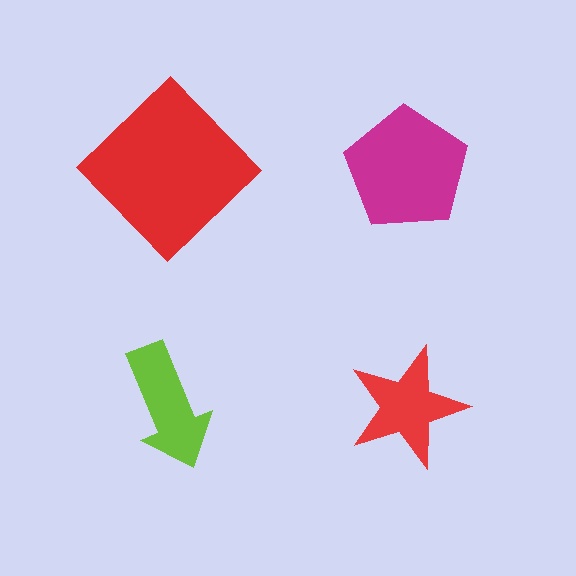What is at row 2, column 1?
A lime arrow.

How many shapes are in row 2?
2 shapes.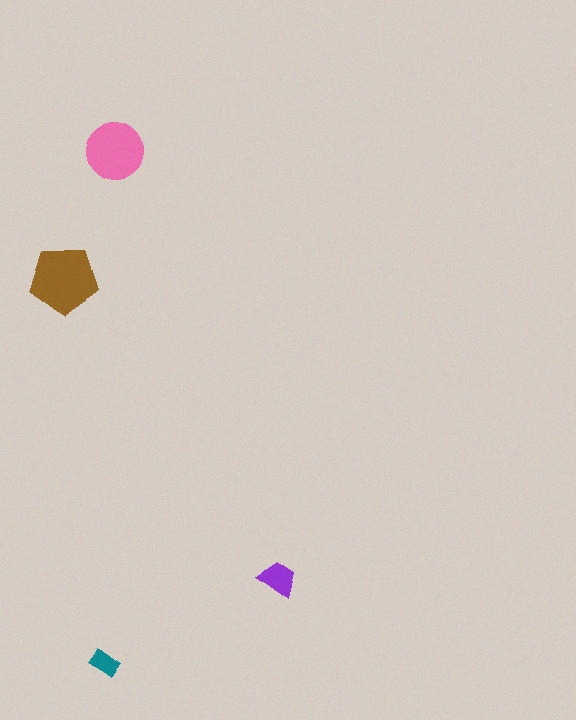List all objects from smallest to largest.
The teal rectangle, the purple trapezoid, the pink circle, the brown pentagon.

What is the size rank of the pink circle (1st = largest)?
2nd.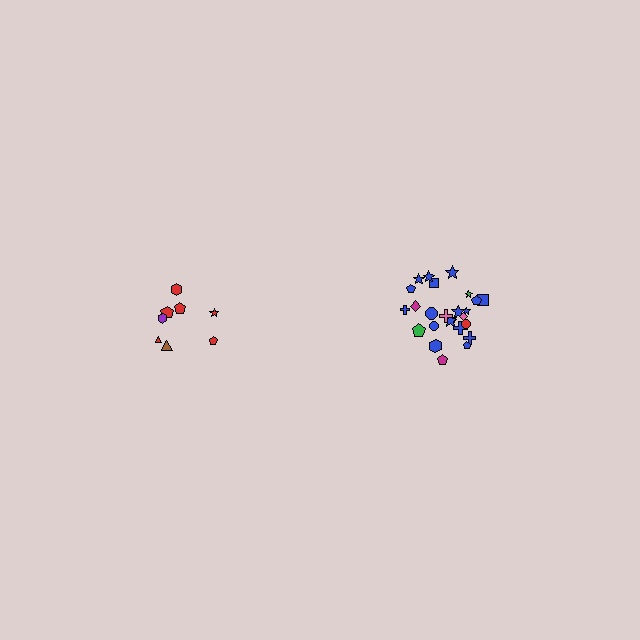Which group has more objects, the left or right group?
The right group.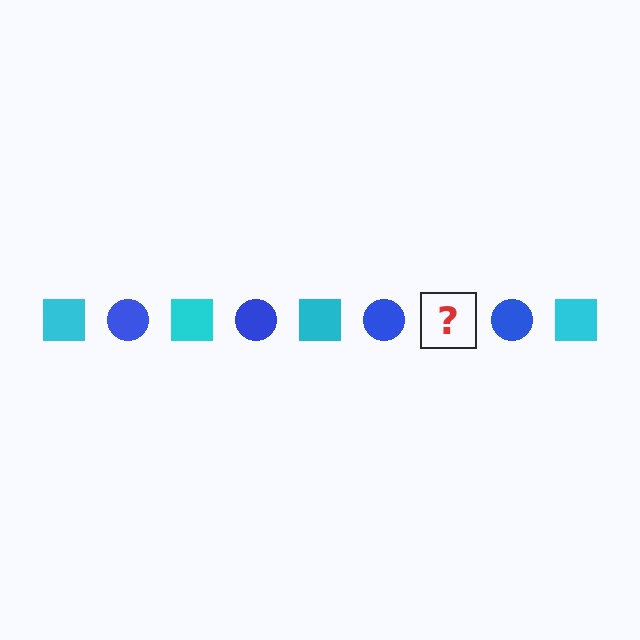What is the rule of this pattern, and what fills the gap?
The rule is that the pattern alternates between cyan square and blue circle. The gap should be filled with a cyan square.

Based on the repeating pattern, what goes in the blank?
The blank should be a cyan square.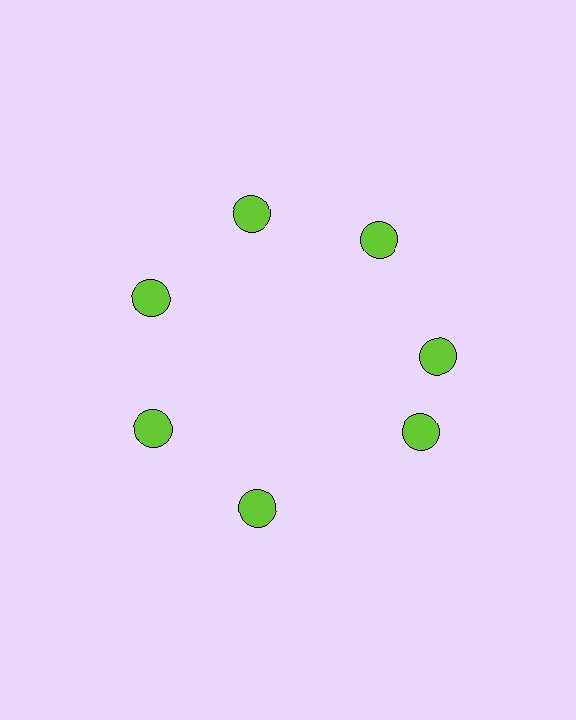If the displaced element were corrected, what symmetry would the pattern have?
It would have 7-fold rotational symmetry — the pattern would map onto itself every 51 degrees.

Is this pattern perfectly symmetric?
No. The 7 lime circles are arranged in a ring, but one element near the 5 o'clock position is rotated out of alignment along the ring, breaking the 7-fold rotational symmetry.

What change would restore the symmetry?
The symmetry would be restored by rotating it back into even spacing with its neighbors so that all 7 circles sit at equal angles and equal distance from the center.